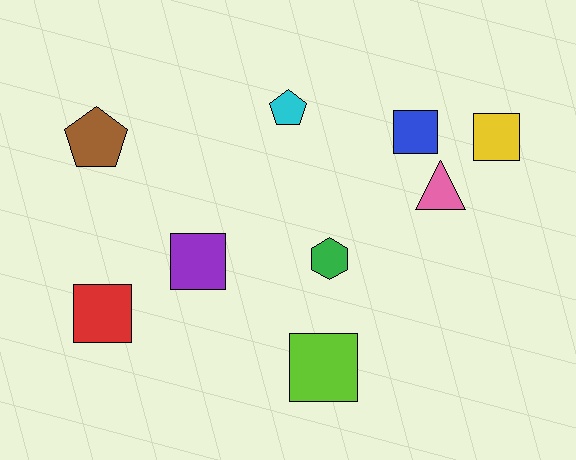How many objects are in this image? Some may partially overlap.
There are 9 objects.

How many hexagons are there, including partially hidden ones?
There is 1 hexagon.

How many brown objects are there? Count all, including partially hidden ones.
There is 1 brown object.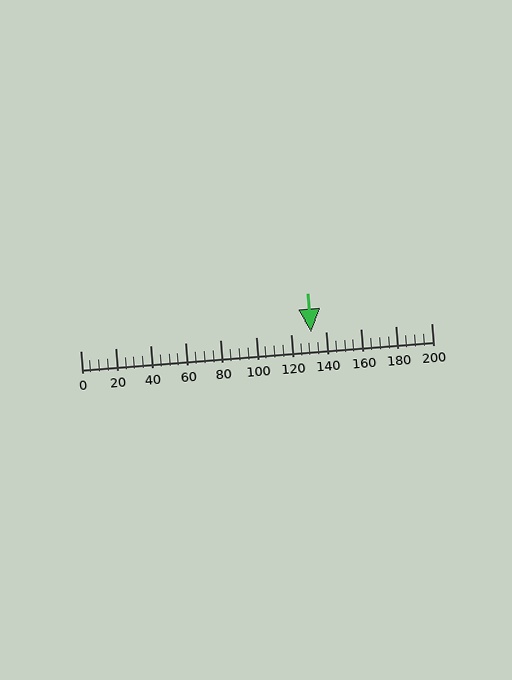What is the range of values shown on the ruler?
The ruler shows values from 0 to 200.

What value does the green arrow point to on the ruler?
The green arrow points to approximately 132.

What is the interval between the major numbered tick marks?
The major tick marks are spaced 20 units apart.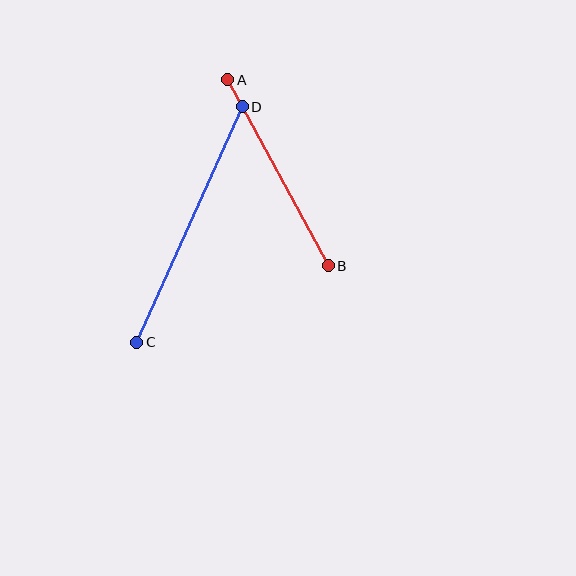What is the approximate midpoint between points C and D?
The midpoint is at approximately (190, 224) pixels.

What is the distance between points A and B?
The distance is approximately 211 pixels.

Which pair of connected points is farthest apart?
Points C and D are farthest apart.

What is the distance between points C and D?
The distance is approximately 258 pixels.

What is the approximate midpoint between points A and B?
The midpoint is at approximately (278, 173) pixels.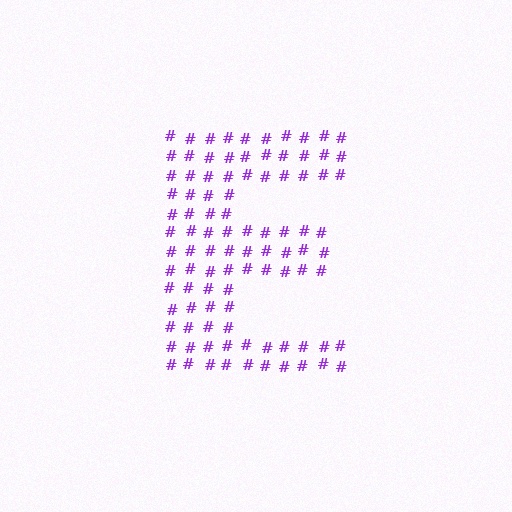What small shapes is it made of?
It is made of small hash symbols.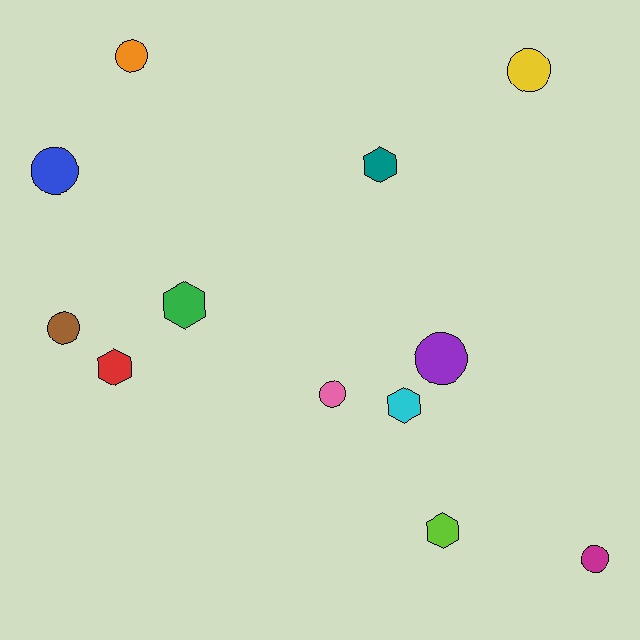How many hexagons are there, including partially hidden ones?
There are 5 hexagons.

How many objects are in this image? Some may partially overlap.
There are 12 objects.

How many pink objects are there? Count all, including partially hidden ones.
There is 1 pink object.